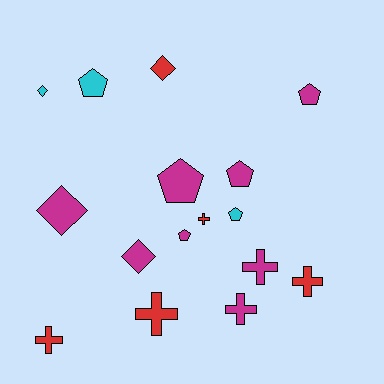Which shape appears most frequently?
Pentagon, with 6 objects.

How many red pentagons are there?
There are no red pentagons.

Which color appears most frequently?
Magenta, with 8 objects.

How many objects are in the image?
There are 16 objects.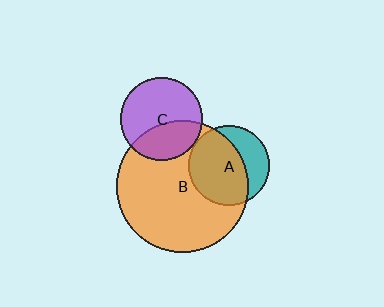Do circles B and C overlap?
Yes.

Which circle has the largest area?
Circle B (orange).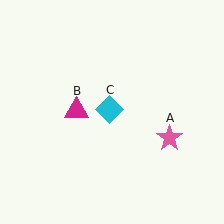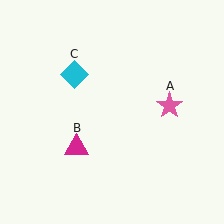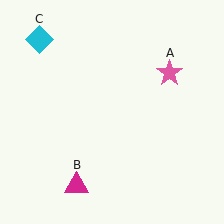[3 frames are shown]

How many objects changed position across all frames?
3 objects changed position: pink star (object A), magenta triangle (object B), cyan diamond (object C).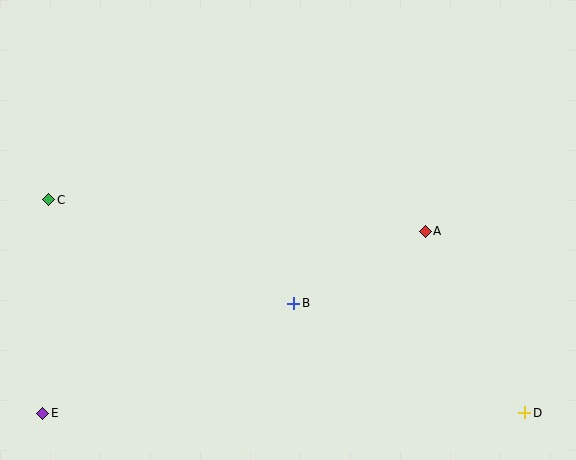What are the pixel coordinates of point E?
Point E is at (43, 413).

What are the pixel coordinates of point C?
Point C is at (49, 200).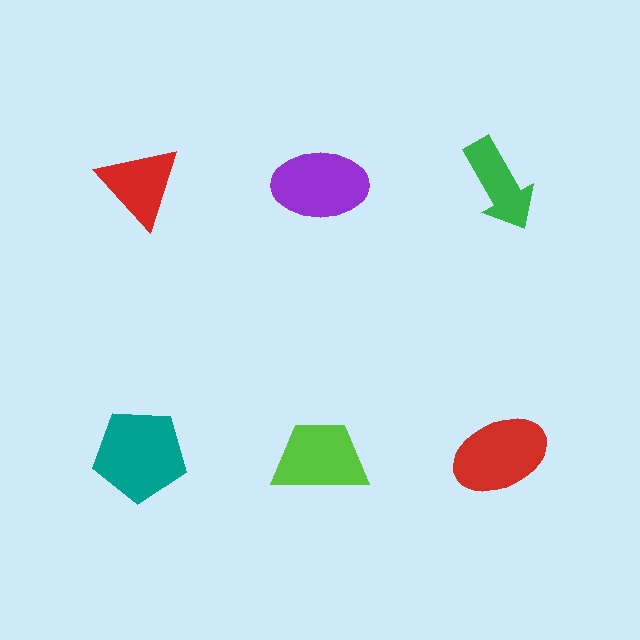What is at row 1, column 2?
A purple ellipse.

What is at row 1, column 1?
A red triangle.